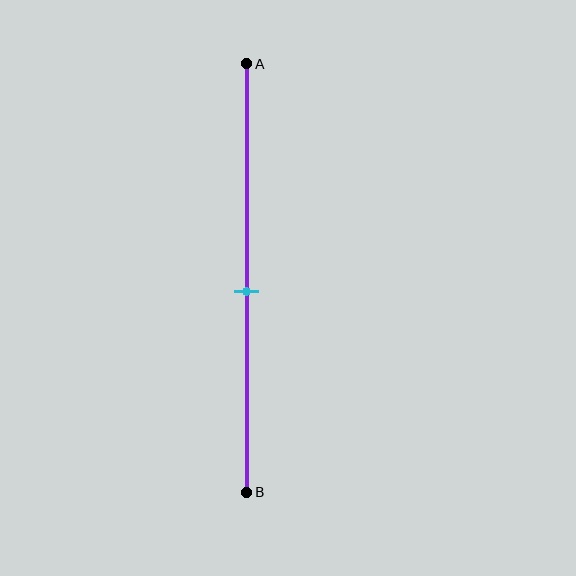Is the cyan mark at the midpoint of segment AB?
No, the mark is at about 55% from A, not at the 50% midpoint.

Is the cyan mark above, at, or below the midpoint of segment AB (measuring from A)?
The cyan mark is below the midpoint of segment AB.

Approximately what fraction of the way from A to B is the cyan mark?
The cyan mark is approximately 55% of the way from A to B.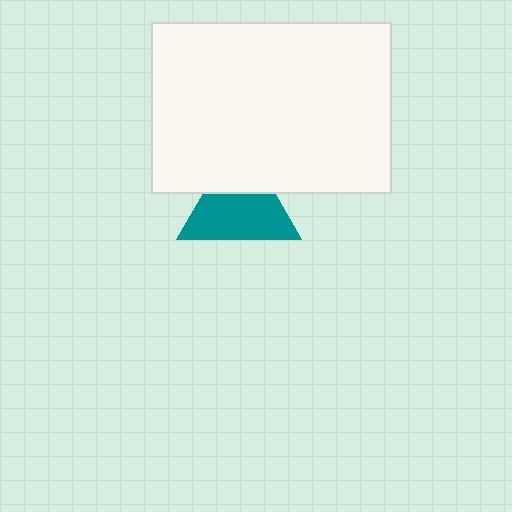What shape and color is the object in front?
The object in front is a white rectangle.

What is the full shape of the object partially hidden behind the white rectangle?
The partially hidden object is a teal triangle.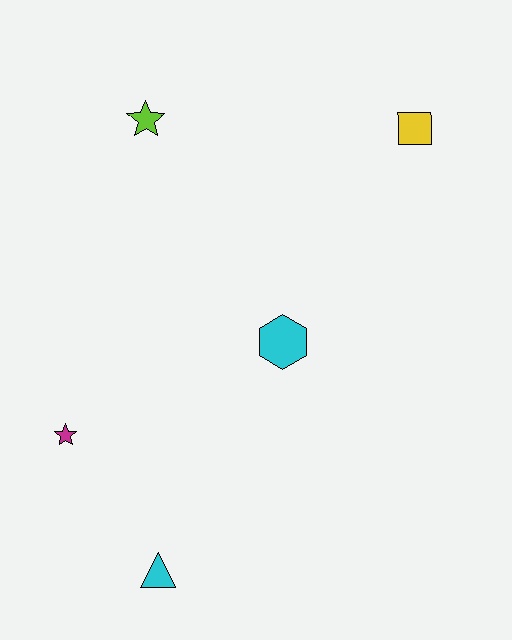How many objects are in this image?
There are 5 objects.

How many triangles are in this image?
There is 1 triangle.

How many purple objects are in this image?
There are no purple objects.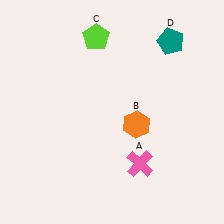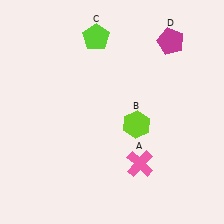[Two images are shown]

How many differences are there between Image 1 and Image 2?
There are 2 differences between the two images.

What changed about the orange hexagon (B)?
In Image 1, B is orange. In Image 2, it changed to lime.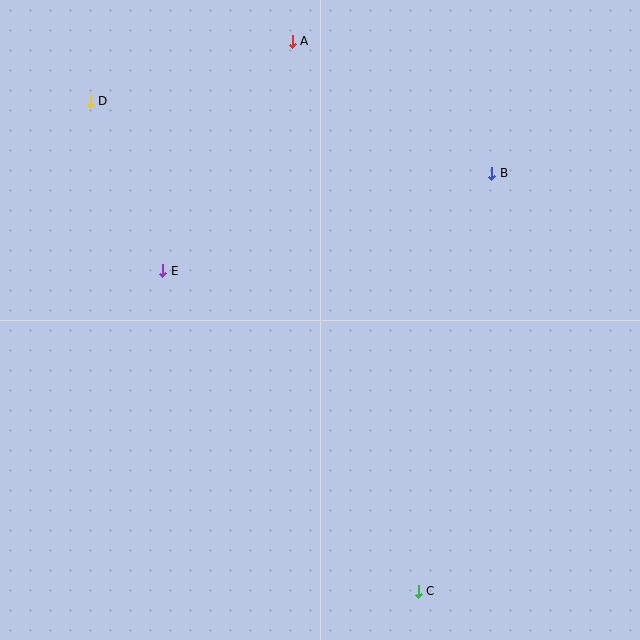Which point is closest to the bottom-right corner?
Point C is closest to the bottom-right corner.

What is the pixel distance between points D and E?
The distance between D and E is 184 pixels.